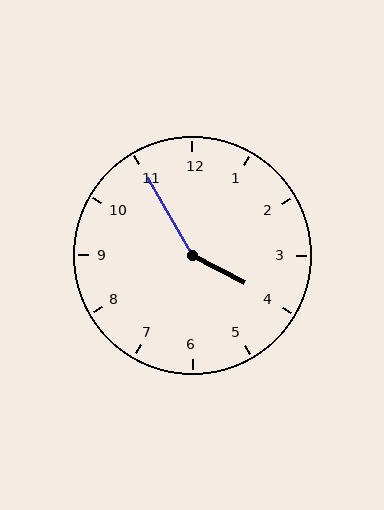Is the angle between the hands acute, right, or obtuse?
It is obtuse.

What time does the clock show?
3:55.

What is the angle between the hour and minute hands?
Approximately 148 degrees.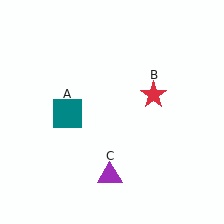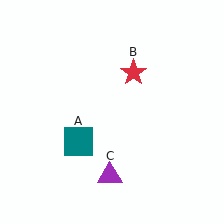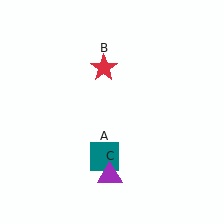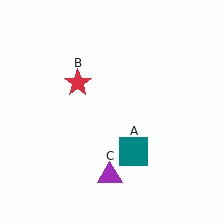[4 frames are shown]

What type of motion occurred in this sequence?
The teal square (object A), red star (object B) rotated counterclockwise around the center of the scene.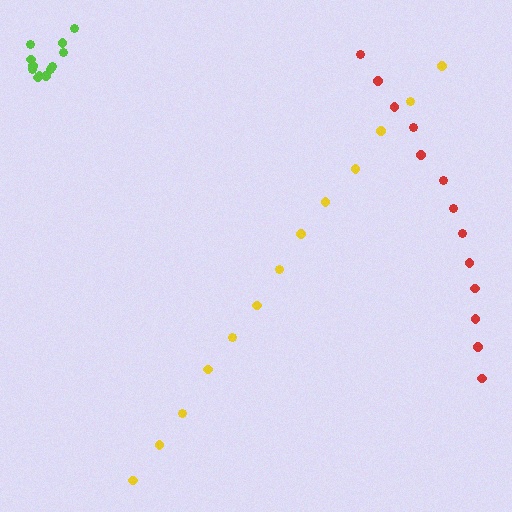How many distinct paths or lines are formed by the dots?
There are 3 distinct paths.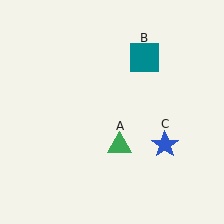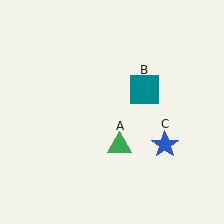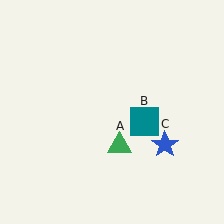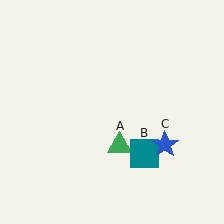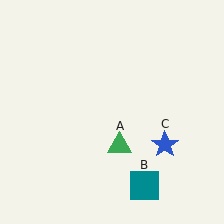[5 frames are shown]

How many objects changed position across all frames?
1 object changed position: teal square (object B).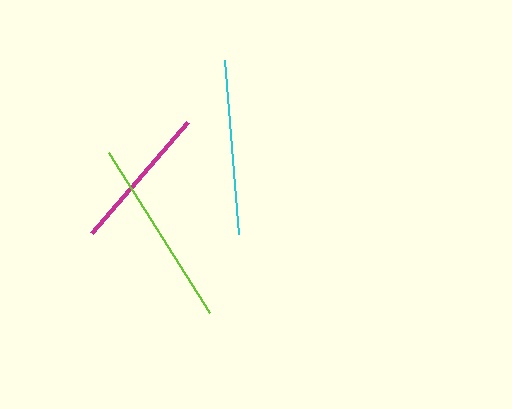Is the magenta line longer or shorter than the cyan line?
The cyan line is longer than the magenta line.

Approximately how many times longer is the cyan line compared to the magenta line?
The cyan line is approximately 1.2 times the length of the magenta line.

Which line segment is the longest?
The lime line is the longest at approximately 188 pixels.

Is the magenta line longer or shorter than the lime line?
The lime line is longer than the magenta line.